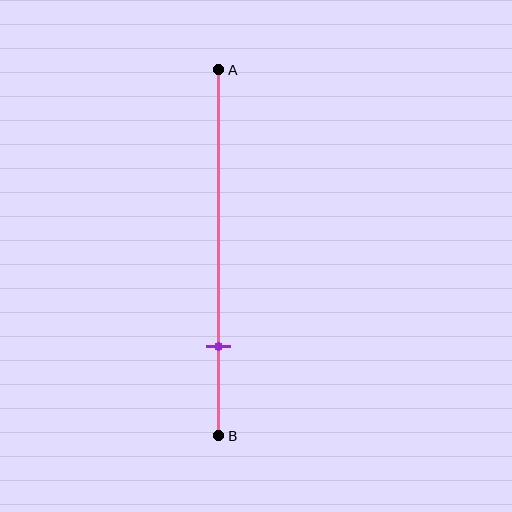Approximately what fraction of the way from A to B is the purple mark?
The purple mark is approximately 75% of the way from A to B.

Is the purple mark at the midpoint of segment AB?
No, the mark is at about 75% from A, not at the 50% midpoint.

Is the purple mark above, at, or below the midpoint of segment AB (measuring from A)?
The purple mark is below the midpoint of segment AB.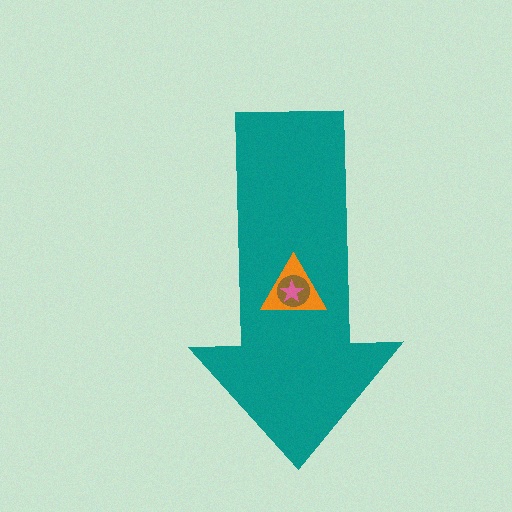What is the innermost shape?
The pink star.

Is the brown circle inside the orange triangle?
Yes.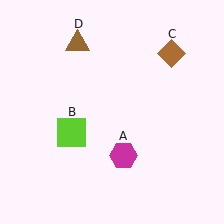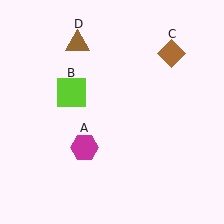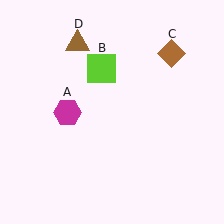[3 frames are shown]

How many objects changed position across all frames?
2 objects changed position: magenta hexagon (object A), lime square (object B).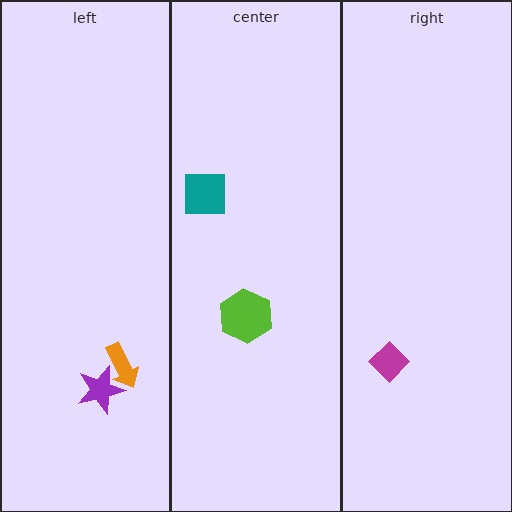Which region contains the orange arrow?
The left region.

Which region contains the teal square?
The center region.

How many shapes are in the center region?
2.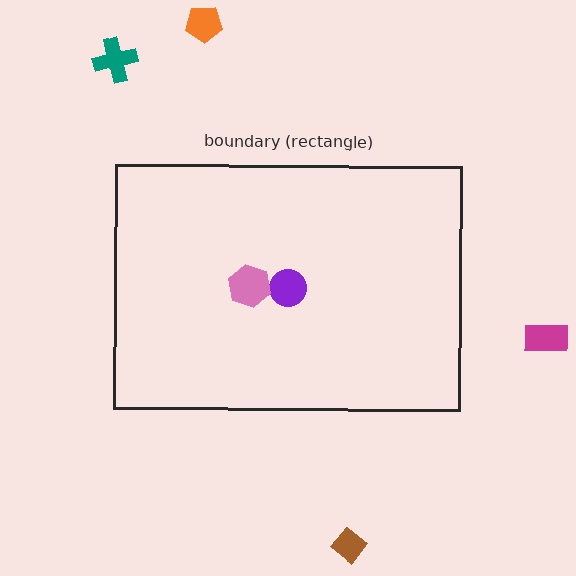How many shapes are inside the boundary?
3 inside, 4 outside.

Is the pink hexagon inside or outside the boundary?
Inside.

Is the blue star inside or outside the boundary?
Inside.